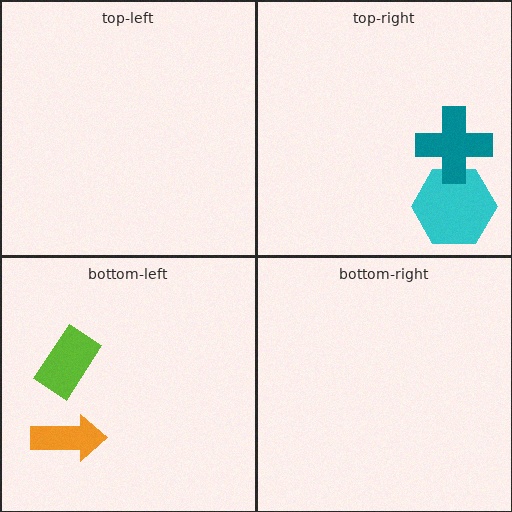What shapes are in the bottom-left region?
The orange arrow, the lime rectangle.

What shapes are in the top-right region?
The cyan hexagon, the teal cross.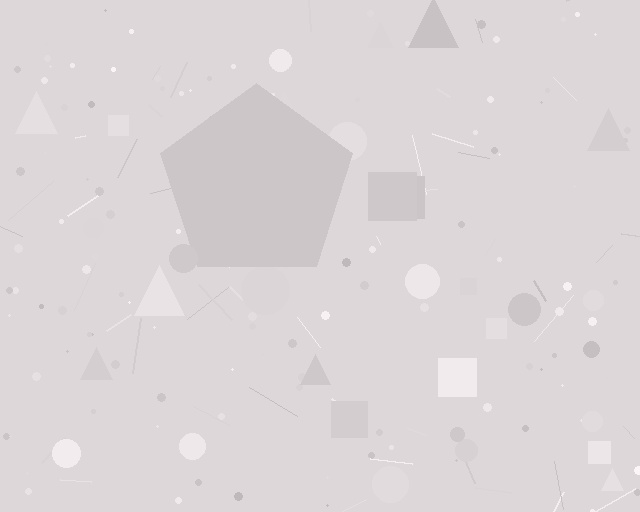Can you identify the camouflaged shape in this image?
The camouflaged shape is a pentagon.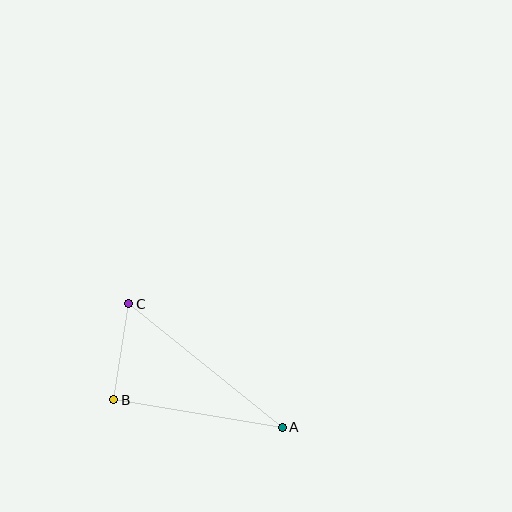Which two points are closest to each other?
Points B and C are closest to each other.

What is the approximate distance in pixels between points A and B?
The distance between A and B is approximately 171 pixels.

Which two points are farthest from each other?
Points A and C are farthest from each other.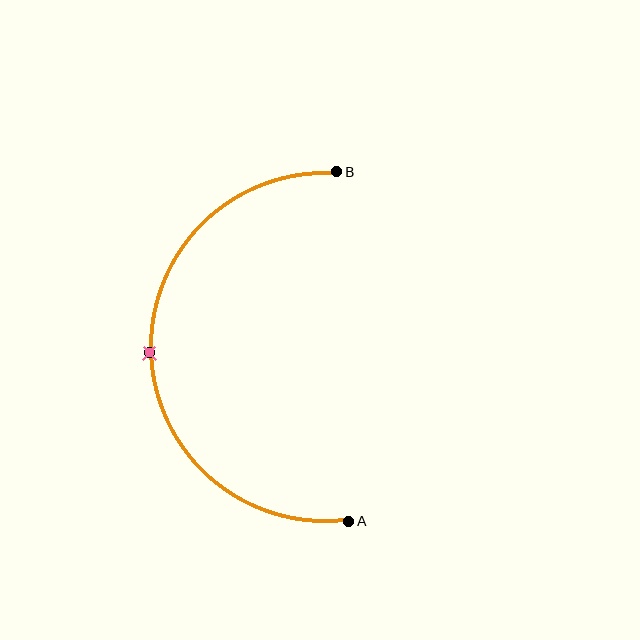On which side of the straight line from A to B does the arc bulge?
The arc bulges to the left of the straight line connecting A and B.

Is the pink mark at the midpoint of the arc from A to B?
Yes. The pink mark lies on the arc at equal arc-length from both A and B — it is the arc midpoint.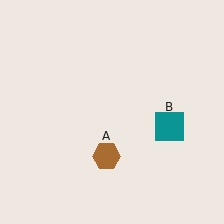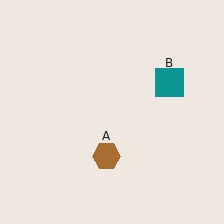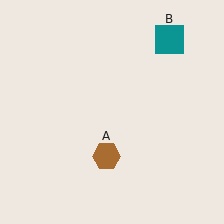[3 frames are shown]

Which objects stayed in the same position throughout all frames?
Brown hexagon (object A) remained stationary.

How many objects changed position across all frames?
1 object changed position: teal square (object B).